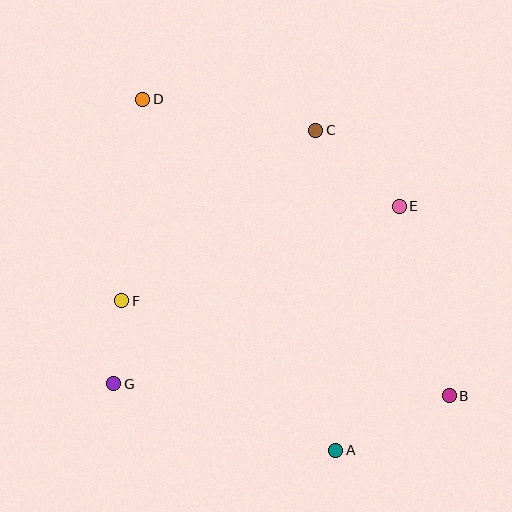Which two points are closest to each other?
Points F and G are closest to each other.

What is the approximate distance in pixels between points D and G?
The distance between D and G is approximately 286 pixels.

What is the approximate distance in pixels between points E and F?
The distance between E and F is approximately 293 pixels.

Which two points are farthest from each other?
Points B and D are farthest from each other.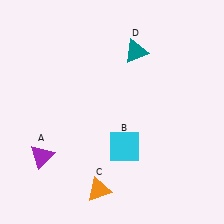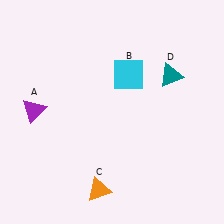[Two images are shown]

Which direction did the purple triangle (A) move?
The purple triangle (A) moved up.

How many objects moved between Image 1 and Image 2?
3 objects moved between the two images.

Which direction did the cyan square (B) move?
The cyan square (B) moved up.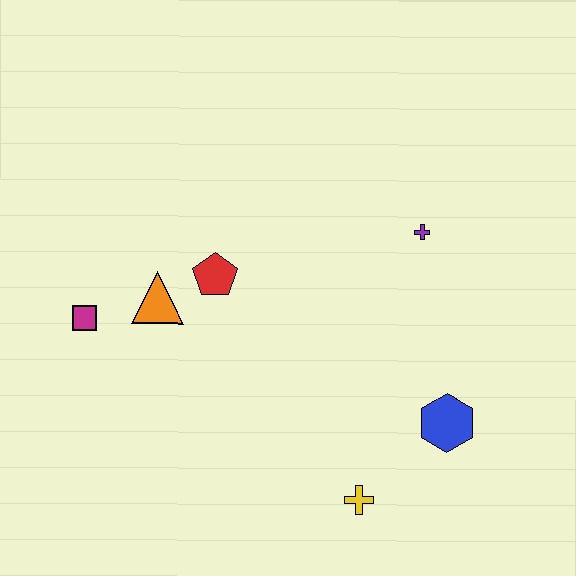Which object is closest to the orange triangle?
The red pentagon is closest to the orange triangle.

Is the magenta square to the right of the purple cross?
No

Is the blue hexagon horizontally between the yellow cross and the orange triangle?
No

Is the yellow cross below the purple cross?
Yes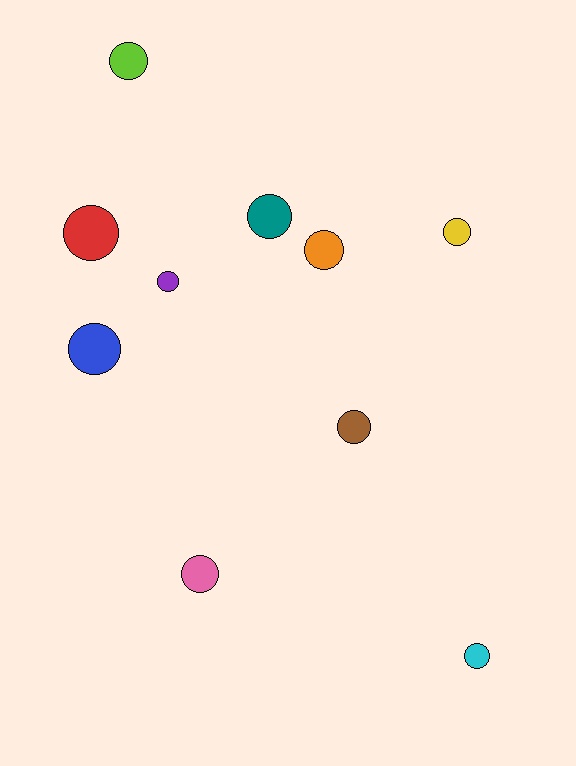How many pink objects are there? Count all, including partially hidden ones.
There is 1 pink object.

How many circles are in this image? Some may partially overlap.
There are 10 circles.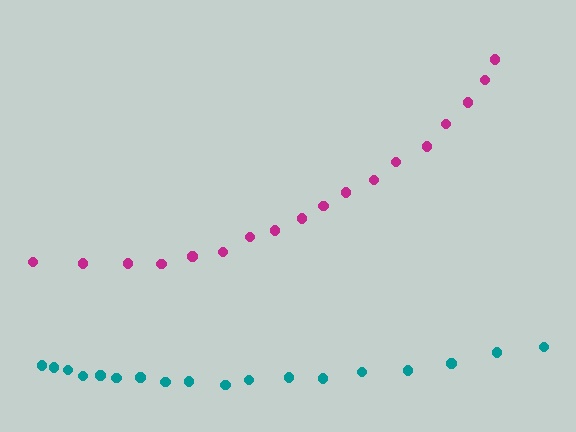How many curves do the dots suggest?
There are 2 distinct paths.